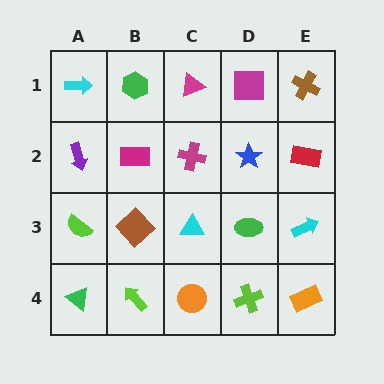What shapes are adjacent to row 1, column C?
A magenta cross (row 2, column C), a green hexagon (row 1, column B), a magenta square (row 1, column D).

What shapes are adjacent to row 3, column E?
A red rectangle (row 2, column E), an orange rectangle (row 4, column E), a green ellipse (row 3, column D).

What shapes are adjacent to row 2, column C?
A magenta triangle (row 1, column C), a cyan triangle (row 3, column C), a magenta rectangle (row 2, column B), a blue star (row 2, column D).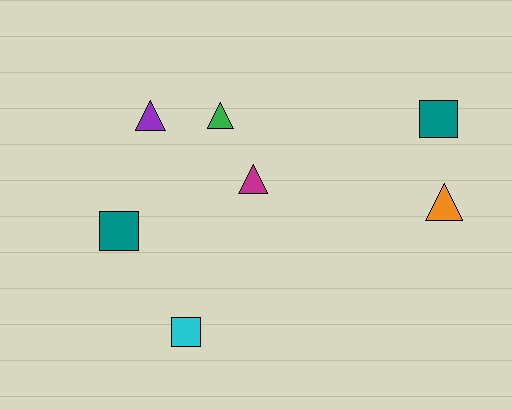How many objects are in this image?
There are 7 objects.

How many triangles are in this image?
There are 4 triangles.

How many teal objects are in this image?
There are 2 teal objects.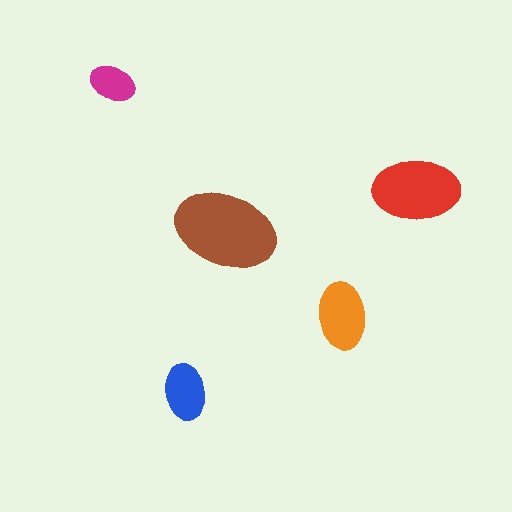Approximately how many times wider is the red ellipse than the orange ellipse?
About 1.5 times wider.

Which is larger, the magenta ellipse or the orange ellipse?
The orange one.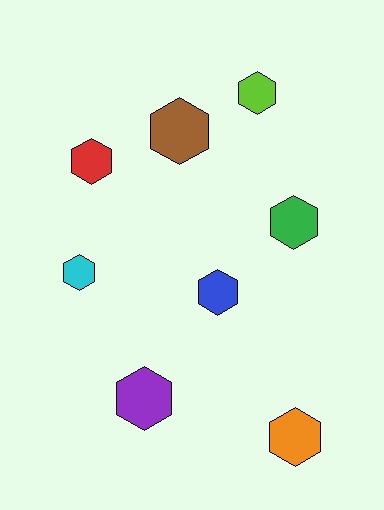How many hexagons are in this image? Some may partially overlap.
There are 8 hexagons.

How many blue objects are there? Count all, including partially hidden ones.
There is 1 blue object.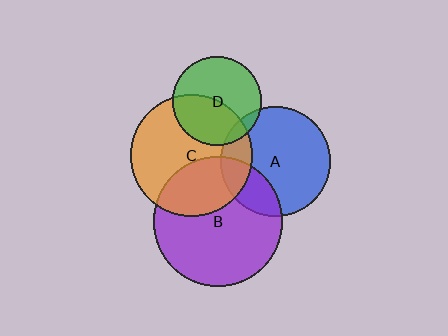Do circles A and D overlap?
Yes.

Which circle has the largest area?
Circle B (purple).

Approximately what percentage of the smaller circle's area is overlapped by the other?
Approximately 10%.